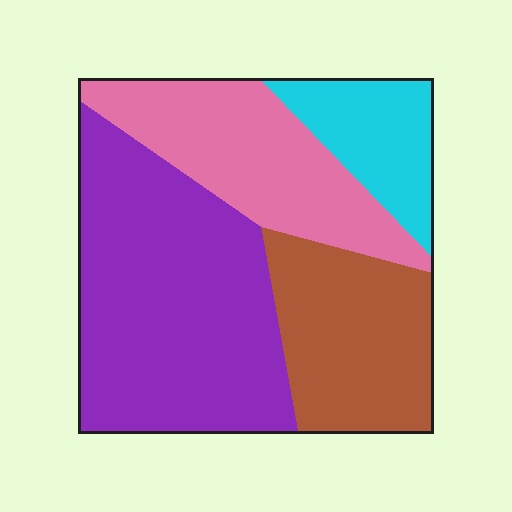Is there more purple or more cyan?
Purple.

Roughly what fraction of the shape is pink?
Pink covers roughly 25% of the shape.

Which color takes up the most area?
Purple, at roughly 40%.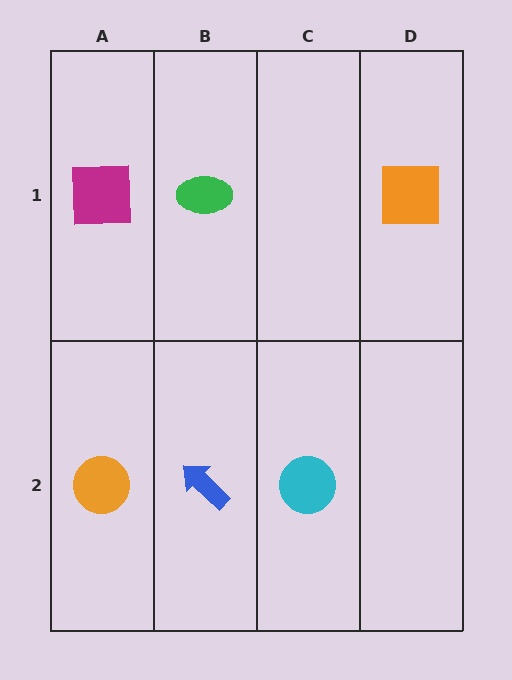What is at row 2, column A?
An orange circle.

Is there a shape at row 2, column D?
No, that cell is empty.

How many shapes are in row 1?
3 shapes.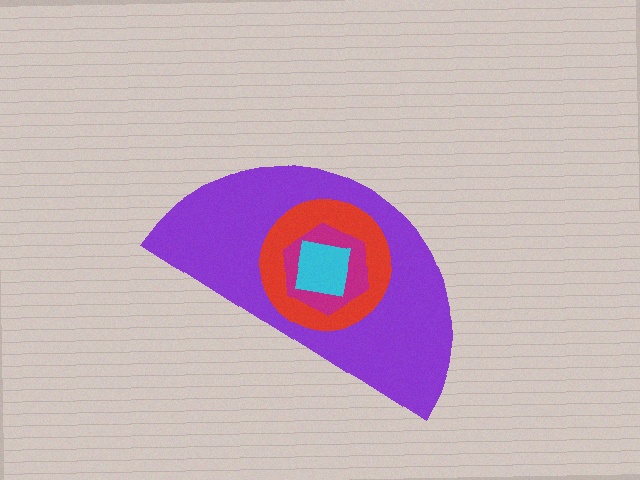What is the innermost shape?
The cyan square.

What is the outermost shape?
The purple semicircle.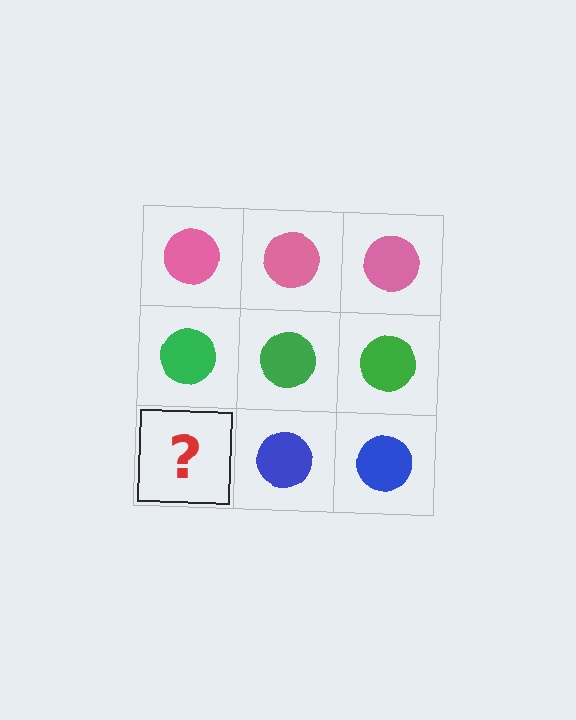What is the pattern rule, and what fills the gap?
The rule is that each row has a consistent color. The gap should be filled with a blue circle.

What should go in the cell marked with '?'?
The missing cell should contain a blue circle.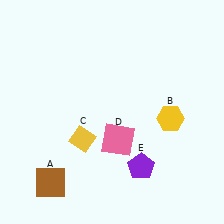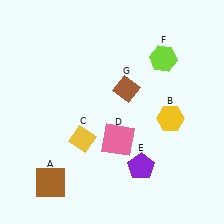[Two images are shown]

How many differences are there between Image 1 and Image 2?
There are 2 differences between the two images.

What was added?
A lime hexagon (F), a brown diamond (G) were added in Image 2.